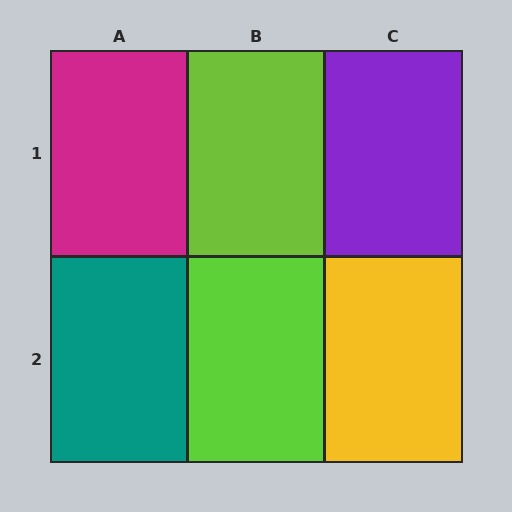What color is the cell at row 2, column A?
Teal.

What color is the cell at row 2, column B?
Lime.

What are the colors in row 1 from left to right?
Magenta, lime, purple.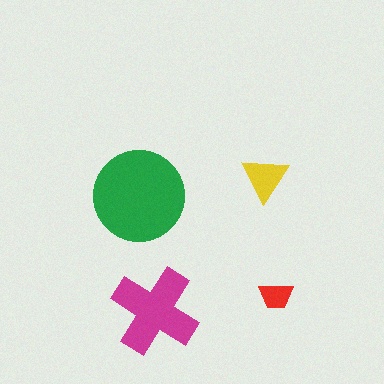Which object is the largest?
The green circle.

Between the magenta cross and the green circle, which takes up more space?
The green circle.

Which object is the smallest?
The red trapezoid.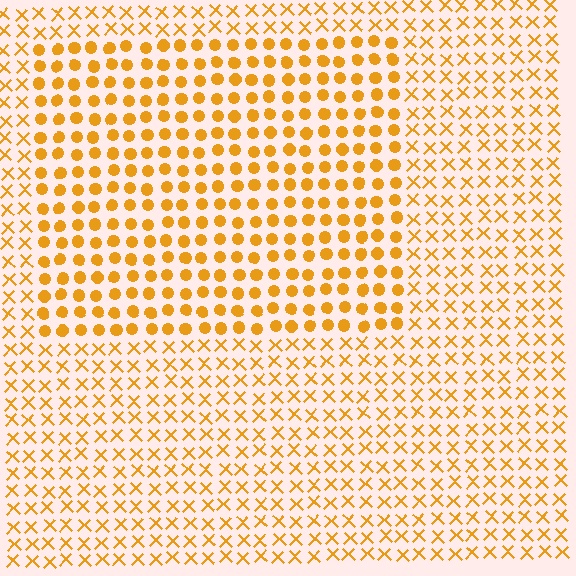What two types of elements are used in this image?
The image uses circles inside the rectangle region and X marks outside it.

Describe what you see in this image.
The image is filled with small orange elements arranged in a uniform grid. A rectangle-shaped region contains circles, while the surrounding area contains X marks. The boundary is defined purely by the change in element shape.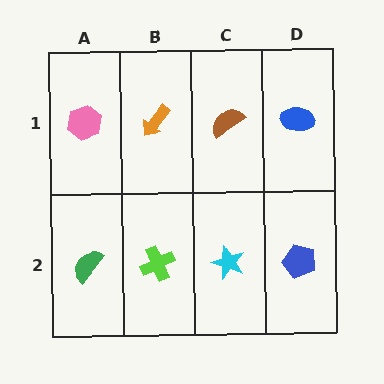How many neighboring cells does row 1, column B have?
3.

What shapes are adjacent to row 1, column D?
A blue pentagon (row 2, column D), a brown semicircle (row 1, column C).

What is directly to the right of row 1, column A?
An orange arrow.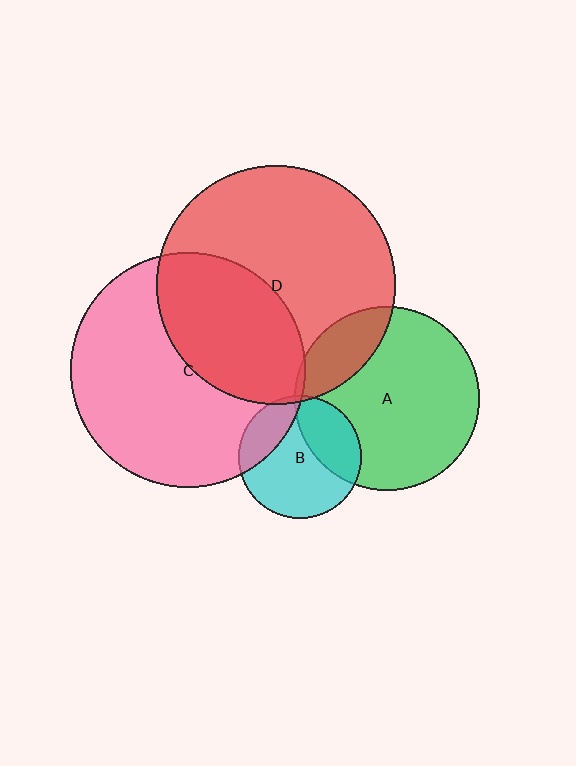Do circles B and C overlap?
Yes.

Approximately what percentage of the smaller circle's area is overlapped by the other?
Approximately 20%.